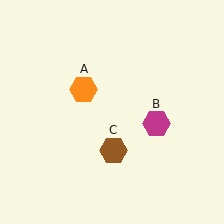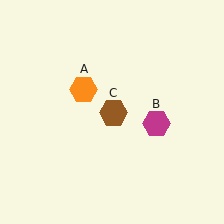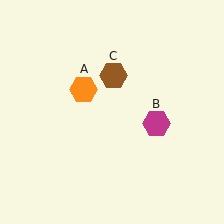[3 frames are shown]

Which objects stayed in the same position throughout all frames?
Orange hexagon (object A) and magenta hexagon (object B) remained stationary.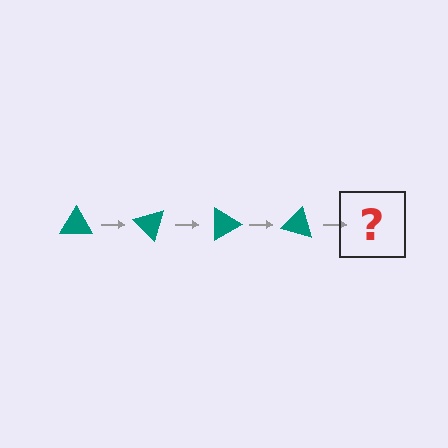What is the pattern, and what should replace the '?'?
The pattern is that the triangle rotates 45 degrees each step. The '?' should be a teal triangle rotated 180 degrees.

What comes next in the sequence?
The next element should be a teal triangle rotated 180 degrees.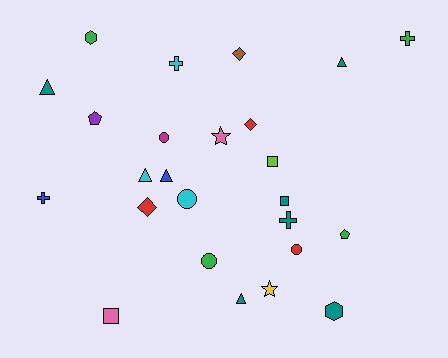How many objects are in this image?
There are 25 objects.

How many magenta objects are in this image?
There is 1 magenta object.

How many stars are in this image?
There are 2 stars.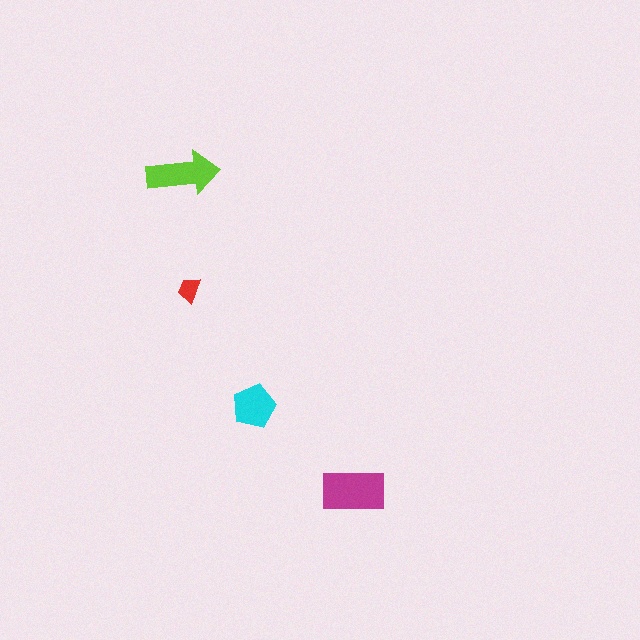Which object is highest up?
The lime arrow is topmost.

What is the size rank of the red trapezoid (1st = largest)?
4th.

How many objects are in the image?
There are 4 objects in the image.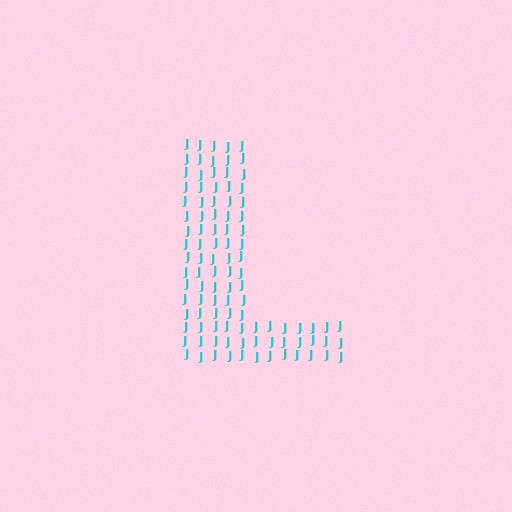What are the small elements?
The small elements are letter J's.